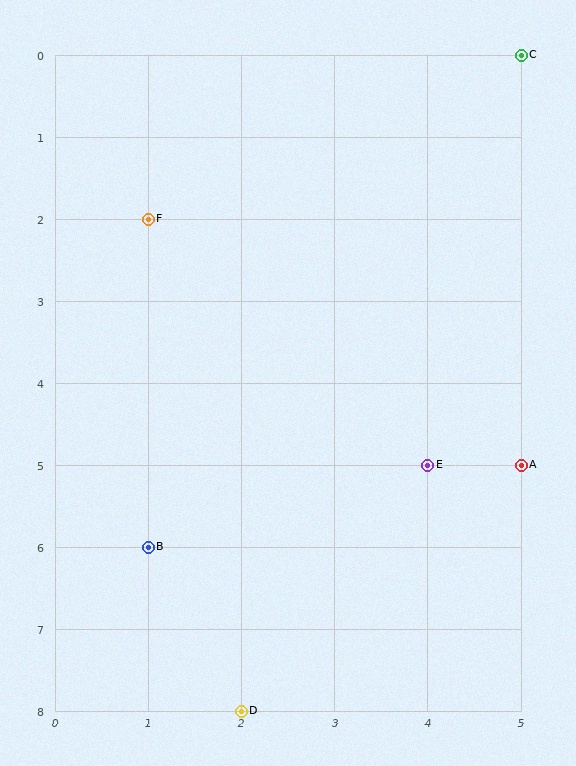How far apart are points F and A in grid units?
Points F and A are 4 columns and 3 rows apart (about 5.0 grid units diagonally).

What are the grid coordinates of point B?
Point B is at grid coordinates (1, 6).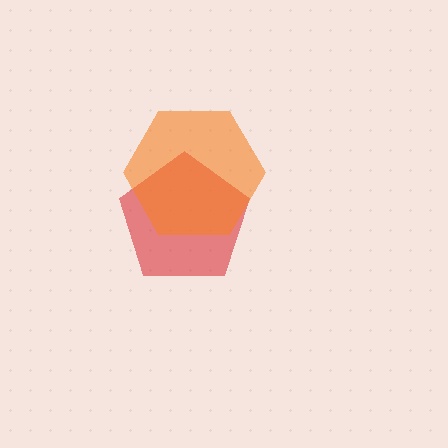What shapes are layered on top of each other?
The layered shapes are: a red pentagon, an orange hexagon.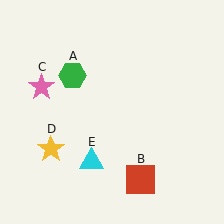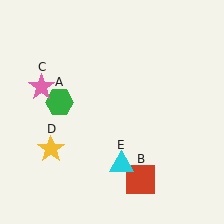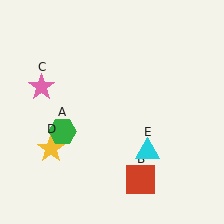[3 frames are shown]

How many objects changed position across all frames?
2 objects changed position: green hexagon (object A), cyan triangle (object E).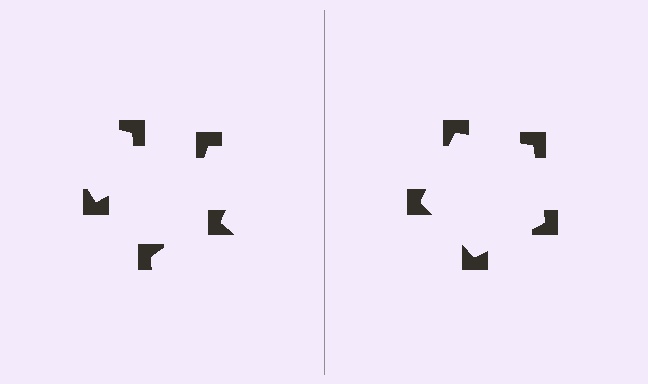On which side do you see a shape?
An illusory pentagon appears on the right side. On the left side the wedge cuts are rotated, so no coherent shape forms.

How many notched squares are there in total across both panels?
10 — 5 on each side.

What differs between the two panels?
The notched squares are positioned identically on both sides; only the wedge orientations differ. On the right they align to a pentagon; on the left they are misaligned.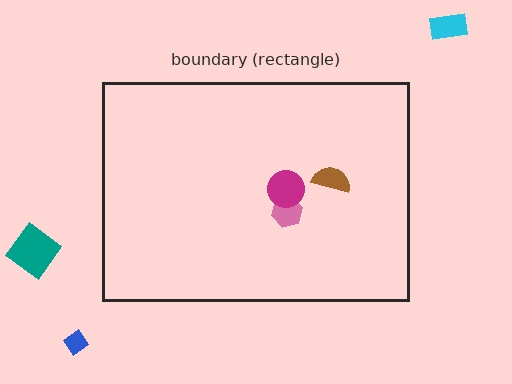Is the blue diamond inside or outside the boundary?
Outside.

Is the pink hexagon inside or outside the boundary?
Inside.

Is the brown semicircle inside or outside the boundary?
Inside.